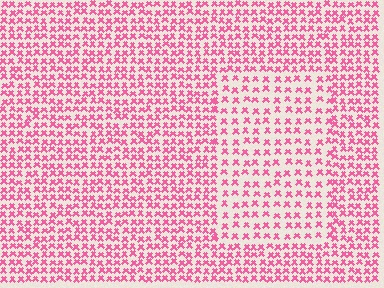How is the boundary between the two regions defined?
The boundary is defined by a change in element density (approximately 1.7x ratio). All elements are the same color, size, and shape.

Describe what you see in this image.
The image contains small pink elements arranged at two different densities. A rectangle-shaped region is visible where the elements are less densely packed than the surrounding area.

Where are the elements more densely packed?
The elements are more densely packed outside the rectangle boundary.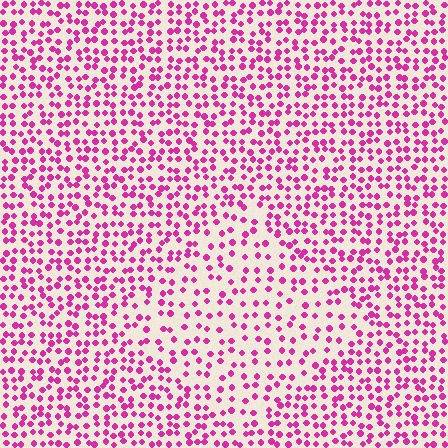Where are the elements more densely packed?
The elements are more densely packed outside the diamond boundary.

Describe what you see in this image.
The image contains small magenta elements arranged at two different densities. A diamond-shaped region is visible where the elements are less densely packed than the surrounding area.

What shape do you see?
I see a diamond.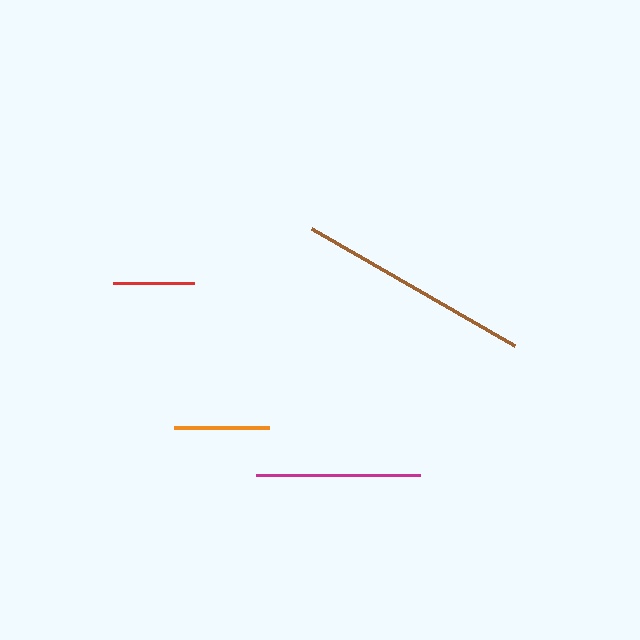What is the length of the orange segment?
The orange segment is approximately 95 pixels long.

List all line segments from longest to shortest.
From longest to shortest: brown, magenta, orange, red.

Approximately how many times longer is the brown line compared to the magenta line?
The brown line is approximately 1.4 times the length of the magenta line.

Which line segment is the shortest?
The red line is the shortest at approximately 81 pixels.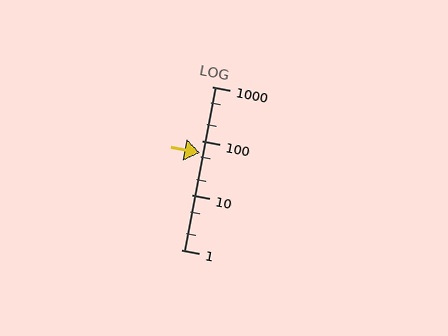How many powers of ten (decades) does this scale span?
The scale spans 3 decades, from 1 to 1000.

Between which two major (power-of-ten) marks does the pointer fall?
The pointer is between 10 and 100.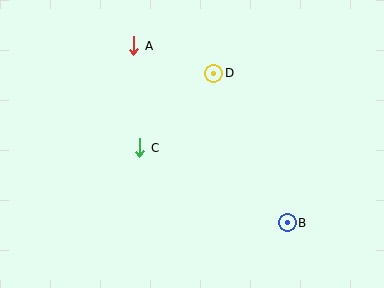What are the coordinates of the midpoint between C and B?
The midpoint between C and B is at (214, 185).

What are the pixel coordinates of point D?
Point D is at (214, 74).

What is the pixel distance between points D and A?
The distance between D and A is 85 pixels.